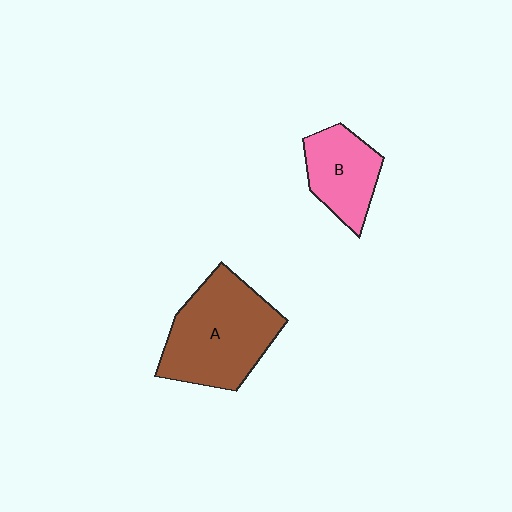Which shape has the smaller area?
Shape B (pink).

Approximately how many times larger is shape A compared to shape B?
Approximately 1.7 times.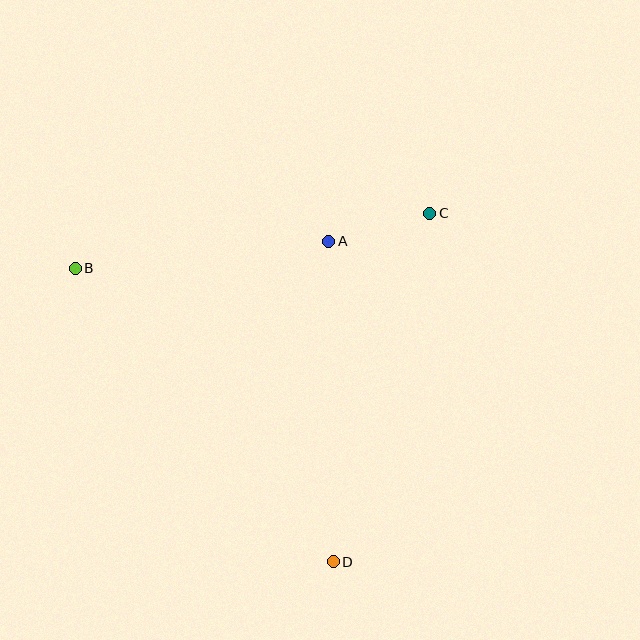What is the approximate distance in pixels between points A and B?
The distance between A and B is approximately 255 pixels.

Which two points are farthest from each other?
Points B and D are farthest from each other.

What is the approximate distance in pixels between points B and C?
The distance between B and C is approximately 359 pixels.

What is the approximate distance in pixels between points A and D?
The distance between A and D is approximately 320 pixels.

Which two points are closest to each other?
Points A and C are closest to each other.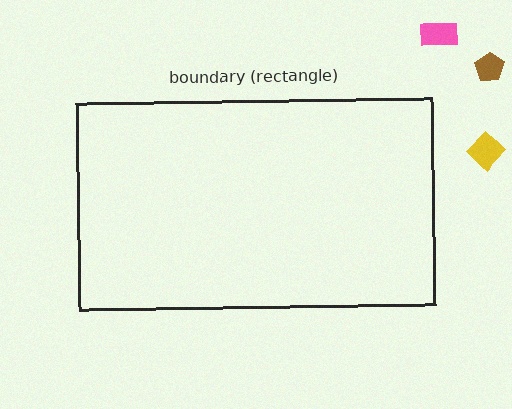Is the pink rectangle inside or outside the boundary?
Outside.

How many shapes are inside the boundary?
0 inside, 3 outside.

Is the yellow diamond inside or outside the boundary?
Outside.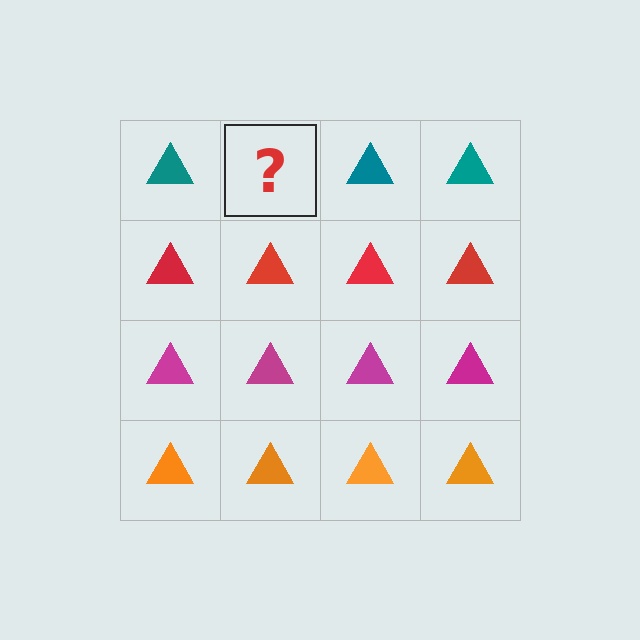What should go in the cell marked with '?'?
The missing cell should contain a teal triangle.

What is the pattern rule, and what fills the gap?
The rule is that each row has a consistent color. The gap should be filled with a teal triangle.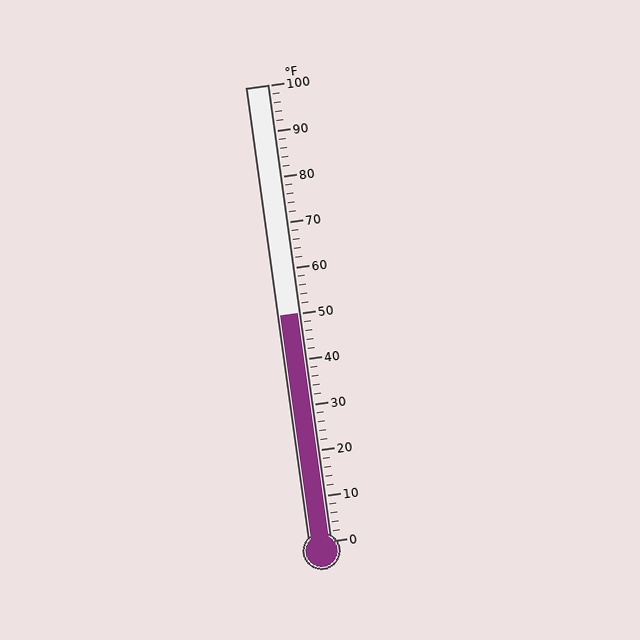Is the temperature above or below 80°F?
The temperature is below 80°F.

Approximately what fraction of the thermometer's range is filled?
The thermometer is filled to approximately 50% of its range.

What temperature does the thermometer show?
The thermometer shows approximately 50°F.